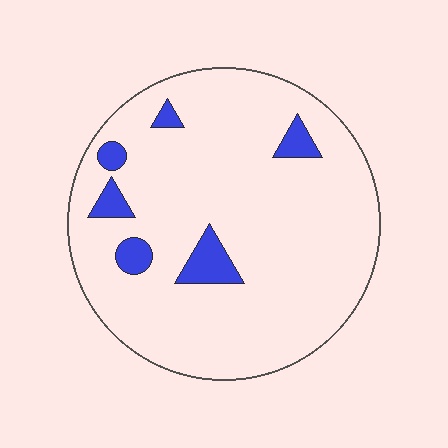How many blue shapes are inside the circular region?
6.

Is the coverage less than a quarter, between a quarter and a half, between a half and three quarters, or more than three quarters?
Less than a quarter.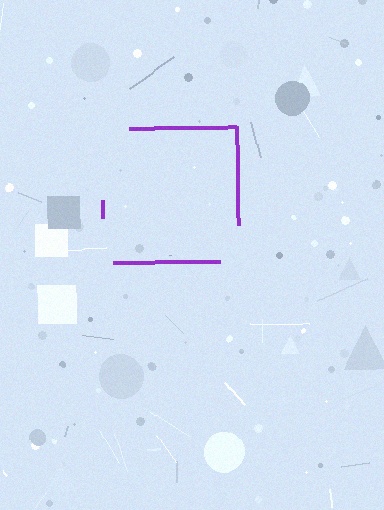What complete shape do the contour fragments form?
The contour fragments form a square.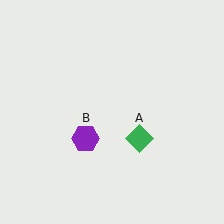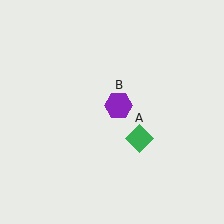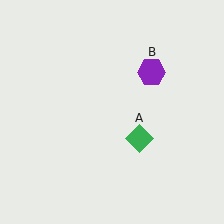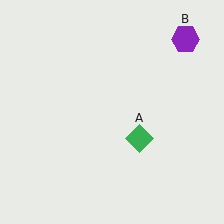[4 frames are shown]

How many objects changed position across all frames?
1 object changed position: purple hexagon (object B).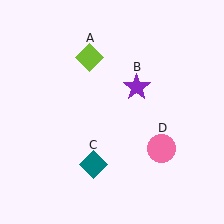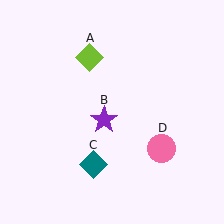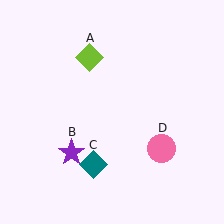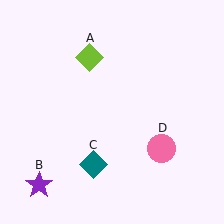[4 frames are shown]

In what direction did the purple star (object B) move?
The purple star (object B) moved down and to the left.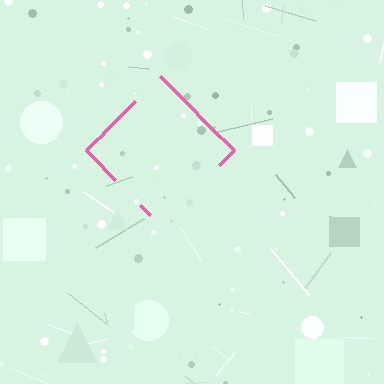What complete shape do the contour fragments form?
The contour fragments form a diamond.